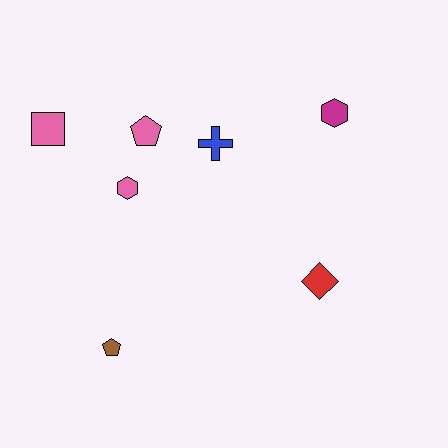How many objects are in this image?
There are 7 objects.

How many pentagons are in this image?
There are 2 pentagons.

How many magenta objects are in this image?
There is 1 magenta object.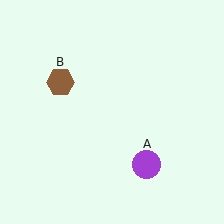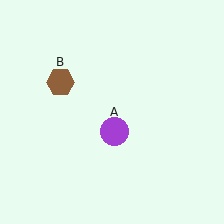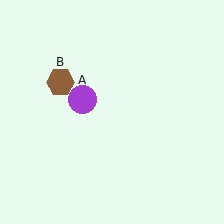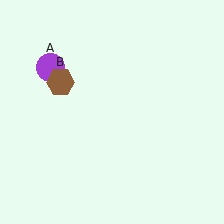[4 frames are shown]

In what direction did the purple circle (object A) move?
The purple circle (object A) moved up and to the left.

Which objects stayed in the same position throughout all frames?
Brown hexagon (object B) remained stationary.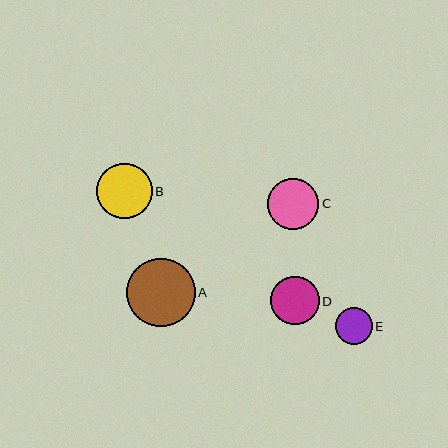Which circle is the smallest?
Circle E is the smallest with a size of approximately 37 pixels.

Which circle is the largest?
Circle A is the largest with a size of approximately 69 pixels.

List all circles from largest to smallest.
From largest to smallest: A, B, C, D, E.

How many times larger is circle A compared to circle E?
Circle A is approximately 1.9 times the size of circle E.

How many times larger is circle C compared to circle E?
Circle C is approximately 1.4 times the size of circle E.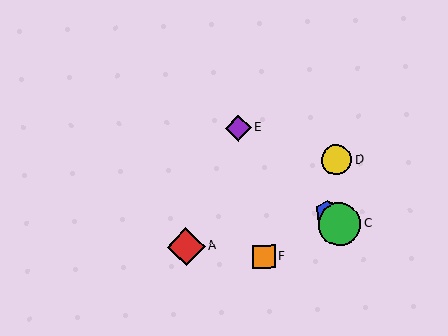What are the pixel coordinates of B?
Object B is at (328, 213).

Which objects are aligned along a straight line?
Objects B, C, E are aligned along a straight line.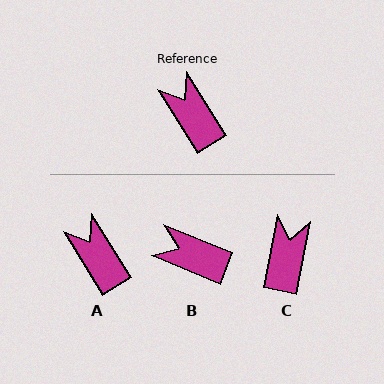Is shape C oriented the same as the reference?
No, it is off by about 43 degrees.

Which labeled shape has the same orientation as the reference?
A.